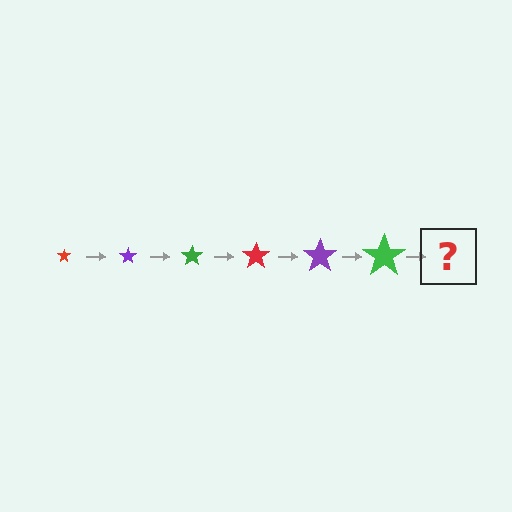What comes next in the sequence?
The next element should be a red star, larger than the previous one.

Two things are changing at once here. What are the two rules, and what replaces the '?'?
The two rules are that the star grows larger each step and the color cycles through red, purple, and green. The '?' should be a red star, larger than the previous one.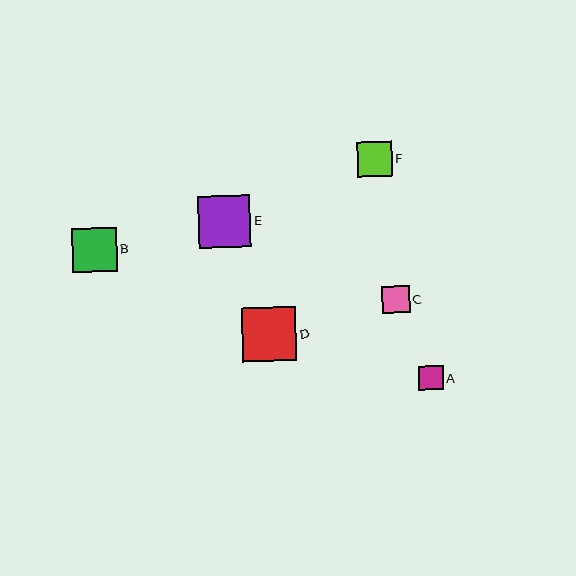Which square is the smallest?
Square A is the smallest with a size of approximately 25 pixels.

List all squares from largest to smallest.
From largest to smallest: D, E, B, F, C, A.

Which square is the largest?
Square D is the largest with a size of approximately 54 pixels.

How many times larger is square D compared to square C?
Square D is approximately 2.0 times the size of square C.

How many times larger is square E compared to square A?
Square E is approximately 2.1 times the size of square A.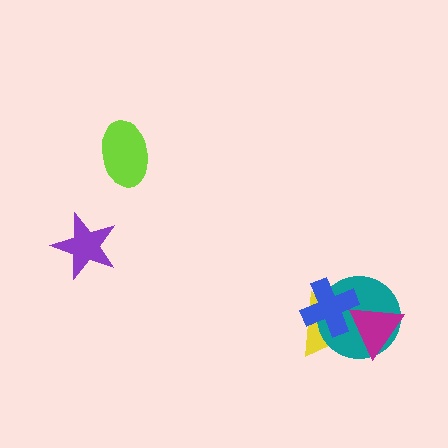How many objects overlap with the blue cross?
3 objects overlap with the blue cross.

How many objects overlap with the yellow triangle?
3 objects overlap with the yellow triangle.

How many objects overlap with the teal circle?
3 objects overlap with the teal circle.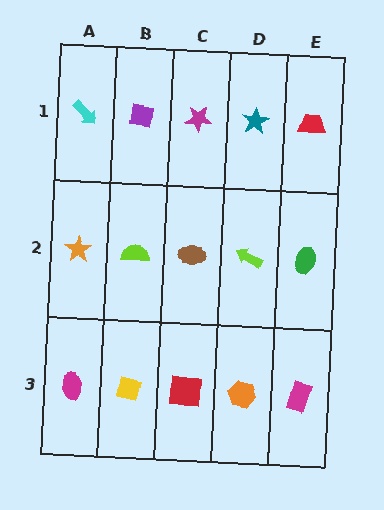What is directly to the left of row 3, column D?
A red square.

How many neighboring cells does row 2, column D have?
4.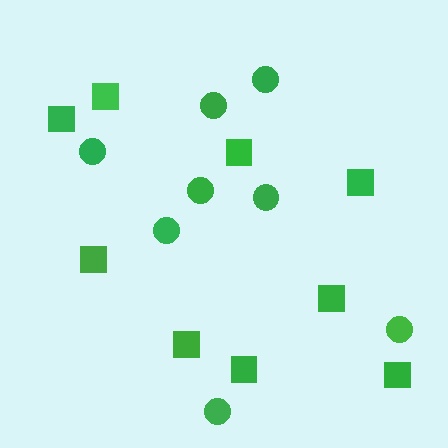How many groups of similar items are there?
There are 2 groups: one group of circles (8) and one group of squares (9).